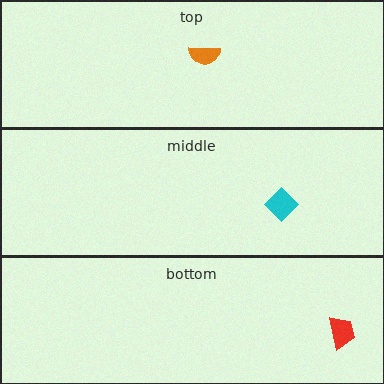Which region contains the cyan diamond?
The middle region.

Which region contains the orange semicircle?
The top region.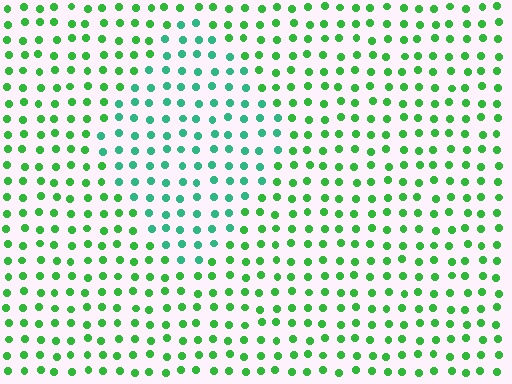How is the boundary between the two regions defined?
The boundary is defined purely by a slight shift in hue (about 33 degrees). Spacing, size, and orientation are identical on both sides.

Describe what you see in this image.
The image is filled with small green elements in a uniform arrangement. A diamond-shaped region is visible where the elements are tinted to a slightly different hue, forming a subtle color boundary.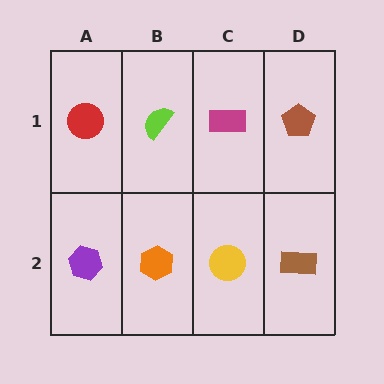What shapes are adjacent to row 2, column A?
A red circle (row 1, column A), an orange hexagon (row 2, column B).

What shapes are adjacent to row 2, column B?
A lime semicircle (row 1, column B), a purple hexagon (row 2, column A), a yellow circle (row 2, column C).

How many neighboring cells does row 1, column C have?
3.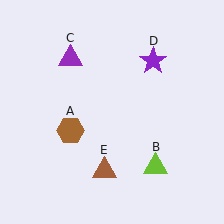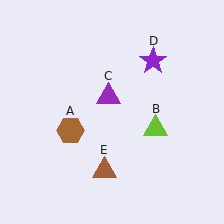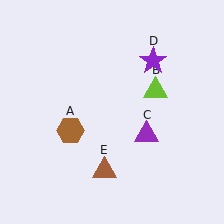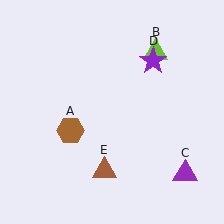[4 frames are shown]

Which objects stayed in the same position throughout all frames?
Brown hexagon (object A) and purple star (object D) and brown triangle (object E) remained stationary.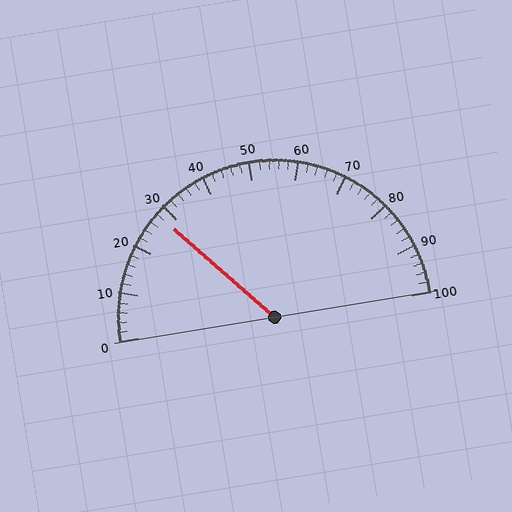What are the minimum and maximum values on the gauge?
The gauge ranges from 0 to 100.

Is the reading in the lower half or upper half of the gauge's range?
The reading is in the lower half of the range (0 to 100).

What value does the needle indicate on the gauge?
The needle indicates approximately 28.